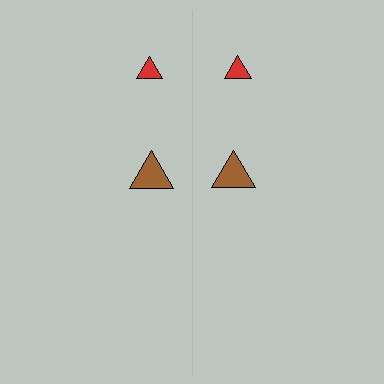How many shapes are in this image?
There are 4 shapes in this image.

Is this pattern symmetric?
Yes, this pattern has bilateral (reflection) symmetry.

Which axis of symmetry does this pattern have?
The pattern has a vertical axis of symmetry running through the center of the image.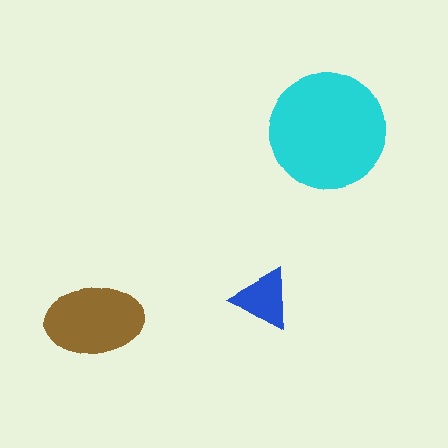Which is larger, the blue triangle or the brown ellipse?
The brown ellipse.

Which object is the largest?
The cyan circle.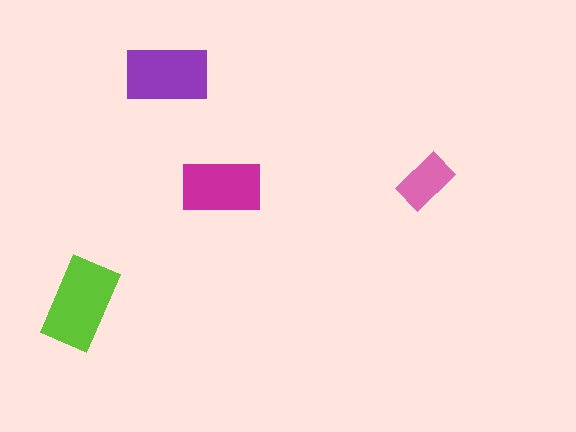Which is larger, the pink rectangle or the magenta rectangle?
The magenta one.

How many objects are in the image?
There are 4 objects in the image.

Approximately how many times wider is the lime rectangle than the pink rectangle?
About 1.5 times wider.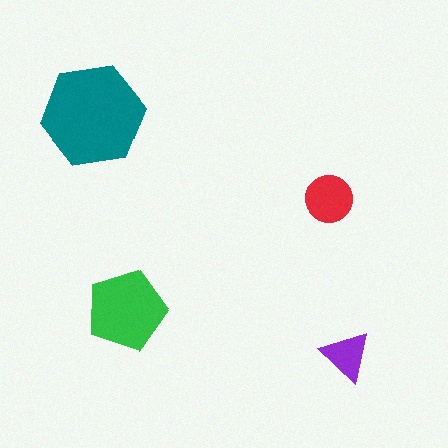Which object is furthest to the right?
The purple triangle is rightmost.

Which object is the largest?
The teal hexagon.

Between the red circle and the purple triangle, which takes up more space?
The red circle.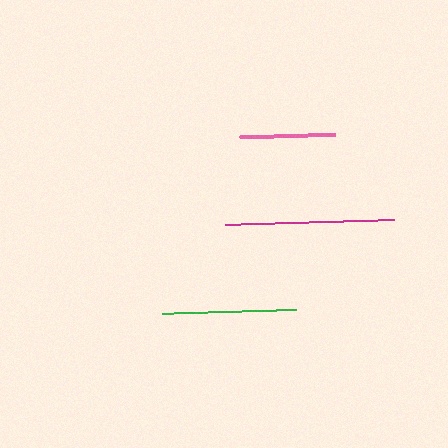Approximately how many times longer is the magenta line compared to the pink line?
The magenta line is approximately 1.7 times the length of the pink line.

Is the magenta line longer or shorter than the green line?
The magenta line is longer than the green line.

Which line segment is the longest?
The magenta line is the longest at approximately 169 pixels.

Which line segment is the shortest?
The pink line is the shortest at approximately 97 pixels.